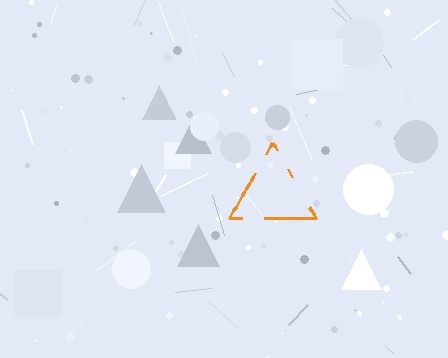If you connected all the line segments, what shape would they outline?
They would outline a triangle.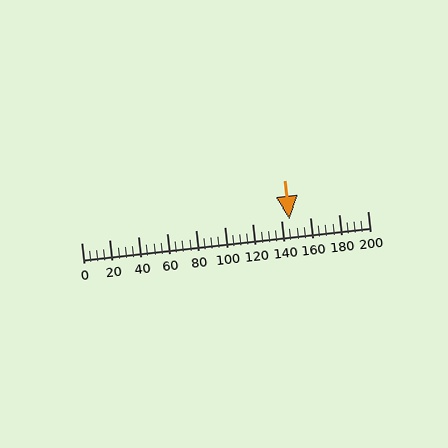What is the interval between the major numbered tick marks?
The major tick marks are spaced 20 units apart.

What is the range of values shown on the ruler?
The ruler shows values from 0 to 200.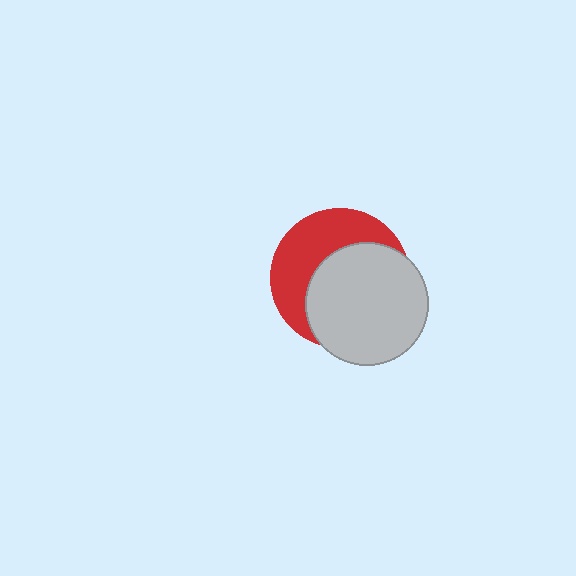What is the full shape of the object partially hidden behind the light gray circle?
The partially hidden object is a red circle.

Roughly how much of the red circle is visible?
A small part of it is visible (roughly 43%).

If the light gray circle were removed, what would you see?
You would see the complete red circle.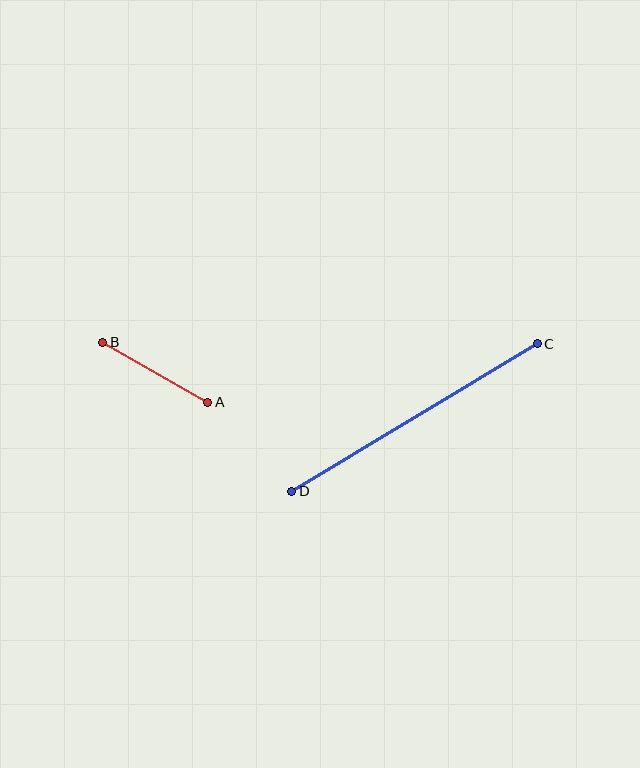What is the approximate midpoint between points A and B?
The midpoint is at approximately (155, 372) pixels.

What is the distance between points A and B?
The distance is approximately 121 pixels.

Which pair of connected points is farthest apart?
Points C and D are farthest apart.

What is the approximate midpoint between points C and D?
The midpoint is at approximately (415, 417) pixels.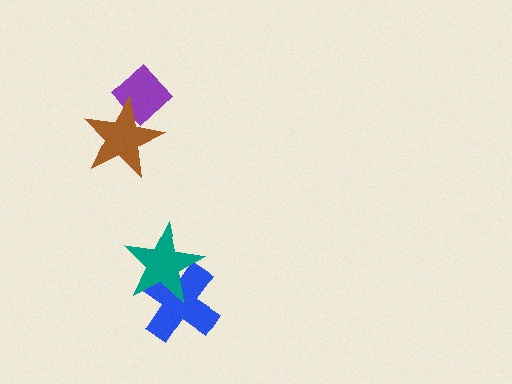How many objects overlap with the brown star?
1 object overlaps with the brown star.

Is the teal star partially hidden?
No, no other shape covers it.